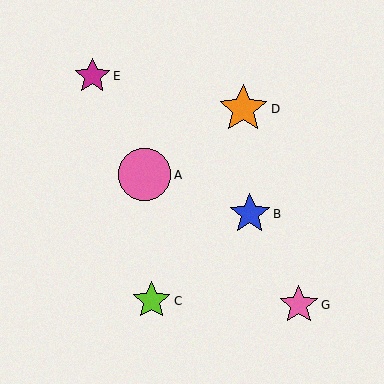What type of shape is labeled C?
Shape C is a lime star.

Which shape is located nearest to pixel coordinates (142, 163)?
The pink circle (labeled A) at (144, 175) is nearest to that location.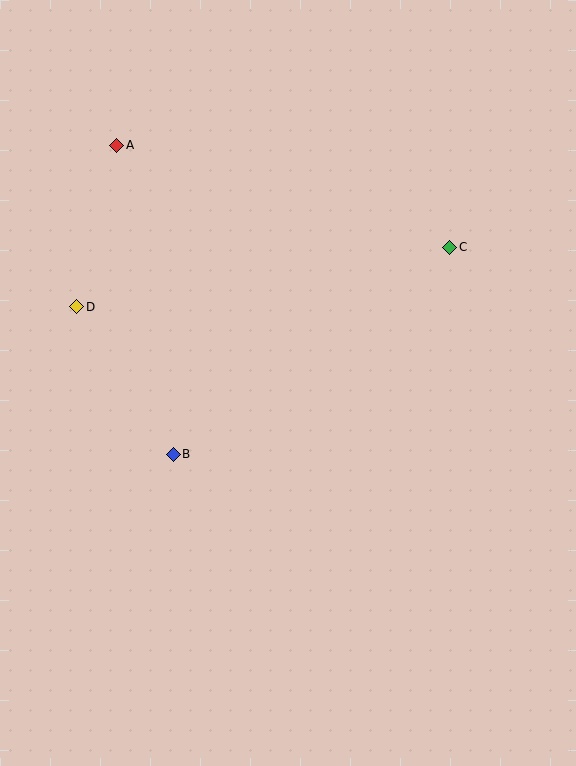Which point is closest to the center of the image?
Point B at (173, 454) is closest to the center.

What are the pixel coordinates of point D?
Point D is at (77, 307).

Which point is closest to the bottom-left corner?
Point B is closest to the bottom-left corner.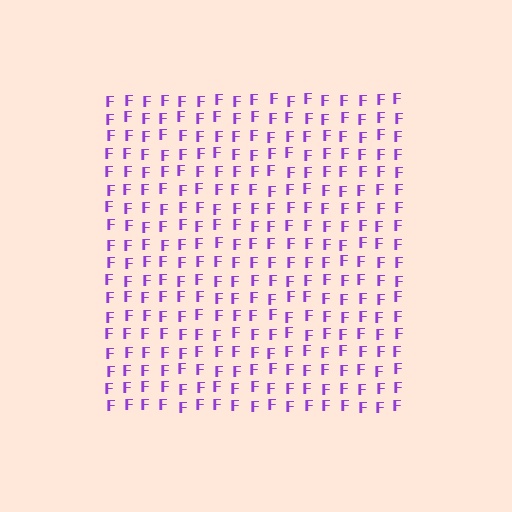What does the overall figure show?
The overall figure shows a square.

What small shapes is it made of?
It is made of small letter F's.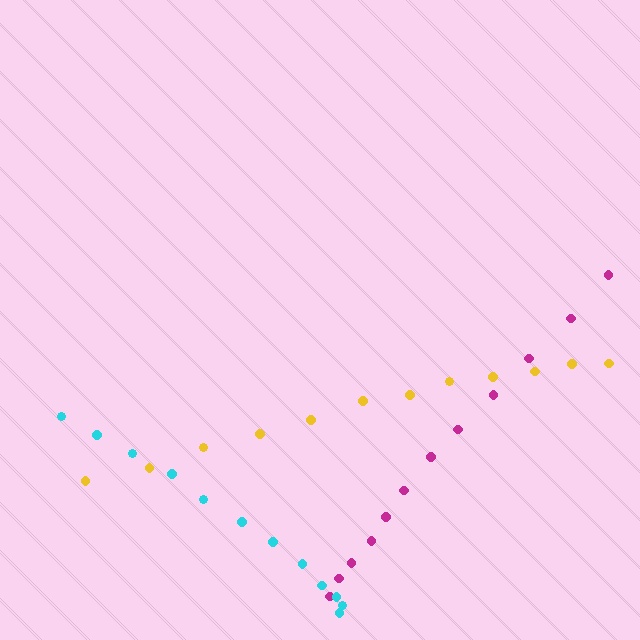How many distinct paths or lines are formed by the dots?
There are 3 distinct paths.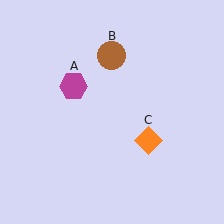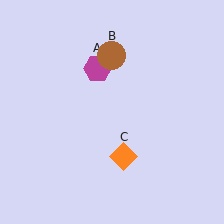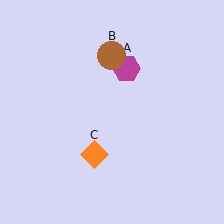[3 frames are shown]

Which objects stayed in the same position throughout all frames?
Brown circle (object B) remained stationary.